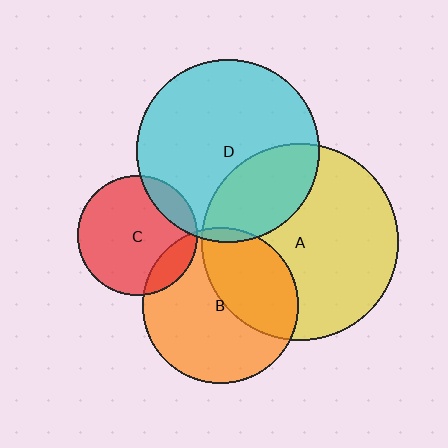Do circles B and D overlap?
Yes.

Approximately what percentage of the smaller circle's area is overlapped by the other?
Approximately 5%.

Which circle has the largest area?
Circle A (yellow).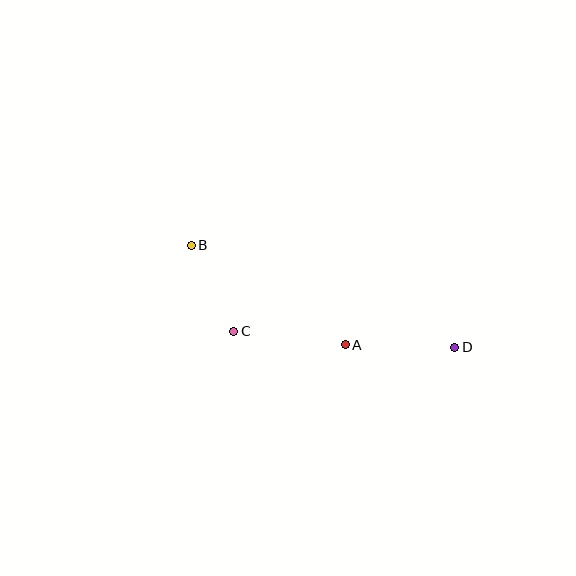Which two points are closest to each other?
Points B and C are closest to each other.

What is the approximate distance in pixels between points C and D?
The distance between C and D is approximately 222 pixels.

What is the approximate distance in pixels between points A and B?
The distance between A and B is approximately 183 pixels.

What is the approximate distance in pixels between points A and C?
The distance between A and C is approximately 113 pixels.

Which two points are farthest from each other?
Points B and D are farthest from each other.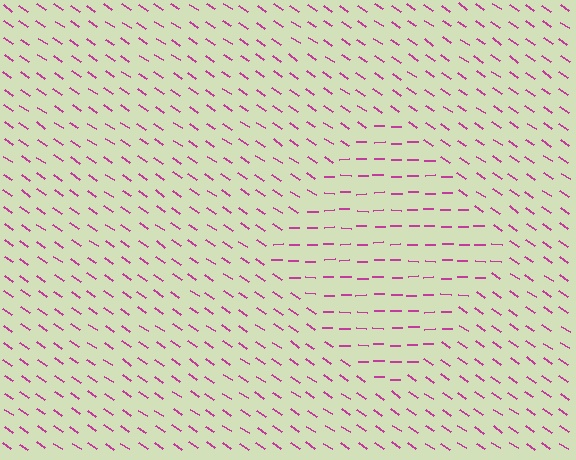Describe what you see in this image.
The image is filled with small magenta line segments. A diamond region in the image has lines oriented differently from the surrounding lines, creating a visible texture boundary.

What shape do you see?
I see a diamond.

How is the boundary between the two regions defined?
The boundary is defined purely by a change in line orientation (approximately 34 degrees difference). All lines are the same color and thickness.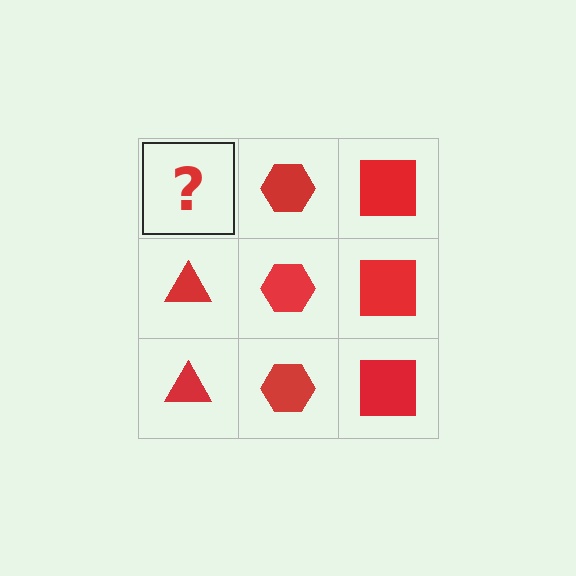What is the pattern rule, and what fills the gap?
The rule is that each column has a consistent shape. The gap should be filled with a red triangle.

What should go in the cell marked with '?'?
The missing cell should contain a red triangle.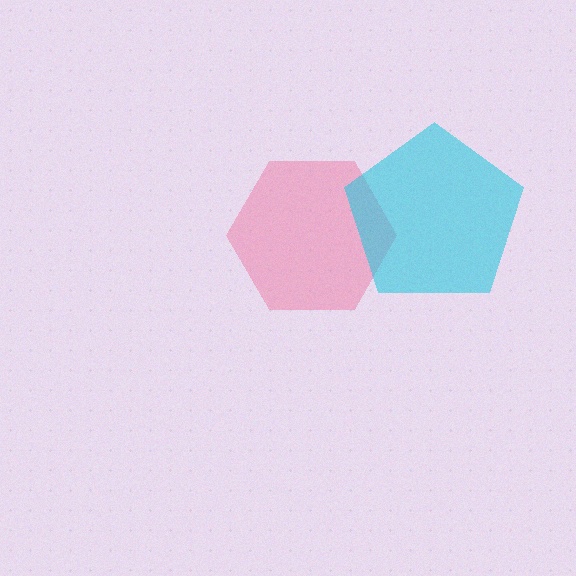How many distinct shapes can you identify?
There are 2 distinct shapes: a pink hexagon, a cyan pentagon.